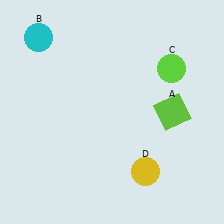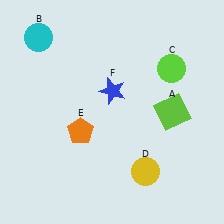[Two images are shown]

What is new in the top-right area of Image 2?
A blue star (F) was added in the top-right area of Image 2.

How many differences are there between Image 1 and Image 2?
There are 2 differences between the two images.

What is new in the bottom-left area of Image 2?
An orange pentagon (E) was added in the bottom-left area of Image 2.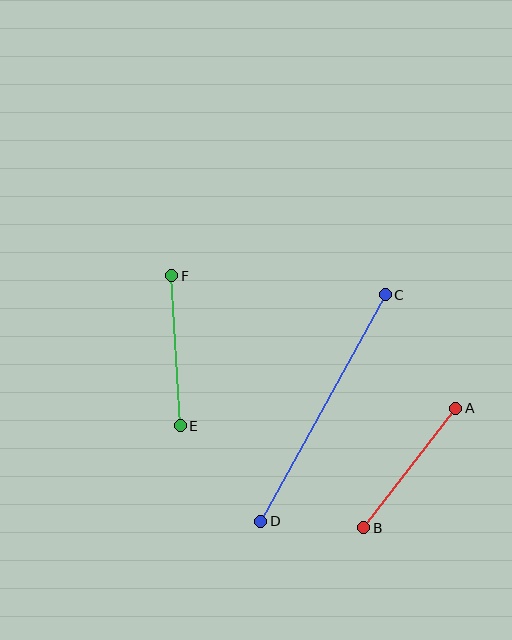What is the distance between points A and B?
The distance is approximately 151 pixels.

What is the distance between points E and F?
The distance is approximately 150 pixels.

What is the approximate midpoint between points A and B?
The midpoint is at approximately (410, 468) pixels.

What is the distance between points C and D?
The distance is approximately 258 pixels.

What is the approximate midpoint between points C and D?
The midpoint is at approximately (323, 408) pixels.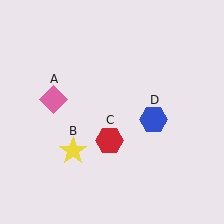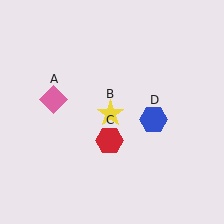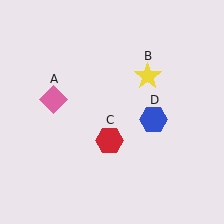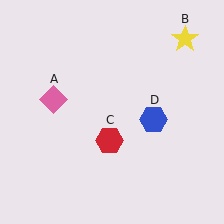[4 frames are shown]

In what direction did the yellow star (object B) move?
The yellow star (object B) moved up and to the right.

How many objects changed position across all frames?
1 object changed position: yellow star (object B).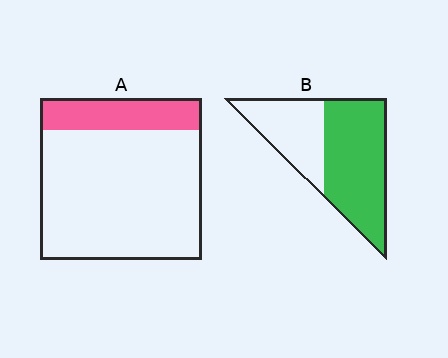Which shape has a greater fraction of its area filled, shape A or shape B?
Shape B.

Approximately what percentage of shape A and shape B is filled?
A is approximately 20% and B is approximately 60%.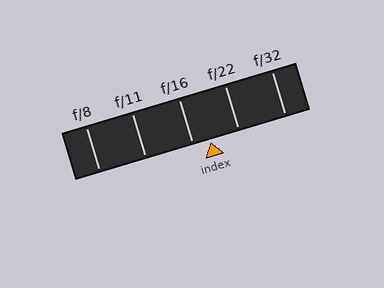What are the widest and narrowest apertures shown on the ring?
The widest aperture shown is f/8 and the narrowest is f/32.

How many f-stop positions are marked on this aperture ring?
There are 5 f-stop positions marked.